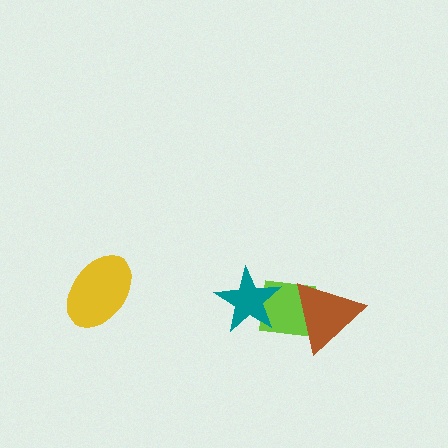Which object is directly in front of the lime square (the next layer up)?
The brown triangle is directly in front of the lime square.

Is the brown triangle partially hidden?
No, no other shape covers it.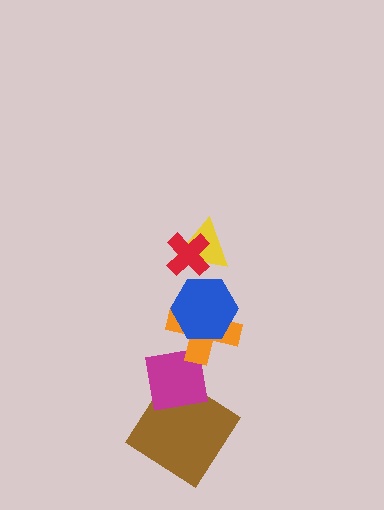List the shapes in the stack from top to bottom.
From top to bottom: the red cross, the yellow triangle, the blue hexagon, the orange cross, the magenta square, the brown diamond.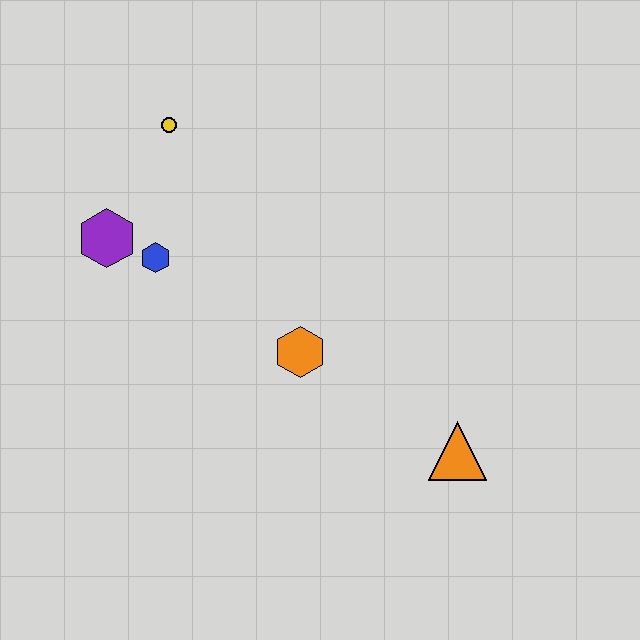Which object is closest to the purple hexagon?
The blue hexagon is closest to the purple hexagon.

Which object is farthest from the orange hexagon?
The yellow circle is farthest from the orange hexagon.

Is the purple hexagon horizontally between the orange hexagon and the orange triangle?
No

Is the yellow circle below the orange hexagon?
No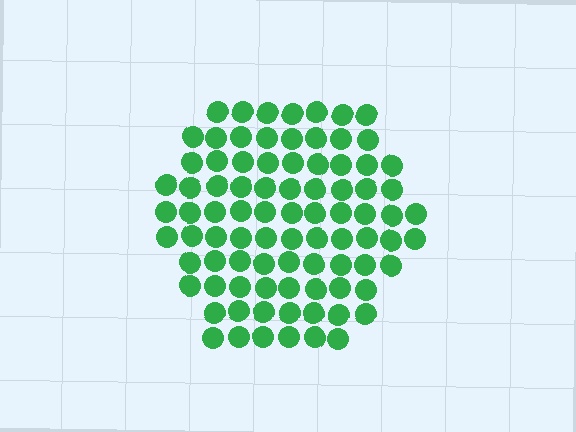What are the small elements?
The small elements are circles.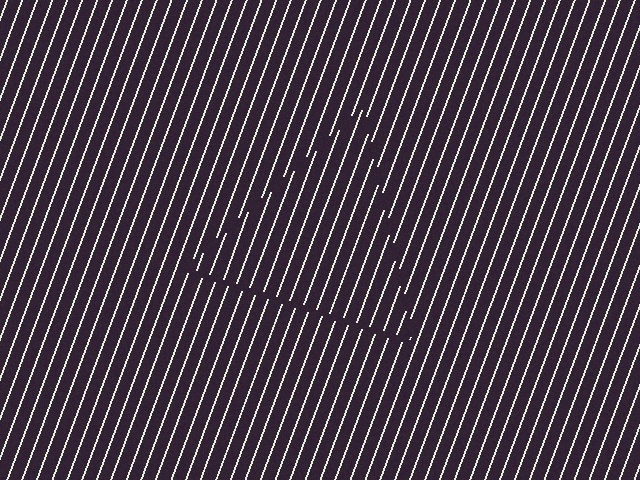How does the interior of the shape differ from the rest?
The interior of the shape contains the same grating, shifted by half a period — the contour is defined by the phase discontinuity where line-ends from the inner and outer gratings abut.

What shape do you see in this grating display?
An illusory triangle. The interior of the shape contains the same grating, shifted by half a period — the contour is defined by the phase discontinuity where line-ends from the inner and outer gratings abut.